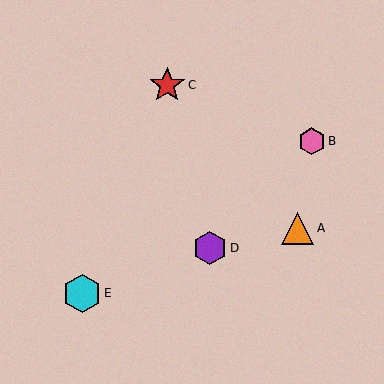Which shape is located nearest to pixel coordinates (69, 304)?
The cyan hexagon (labeled E) at (82, 294) is nearest to that location.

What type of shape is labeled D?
Shape D is a purple hexagon.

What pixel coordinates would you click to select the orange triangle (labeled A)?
Click at (298, 228) to select the orange triangle A.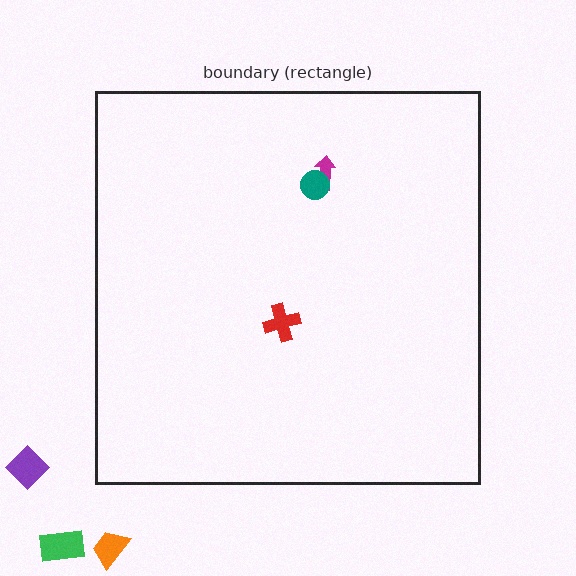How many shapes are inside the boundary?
3 inside, 3 outside.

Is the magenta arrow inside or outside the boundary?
Inside.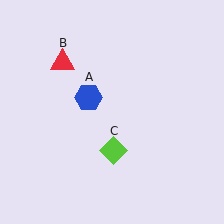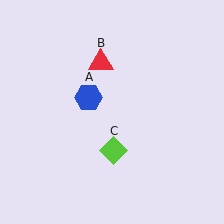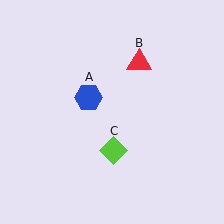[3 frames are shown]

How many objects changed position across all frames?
1 object changed position: red triangle (object B).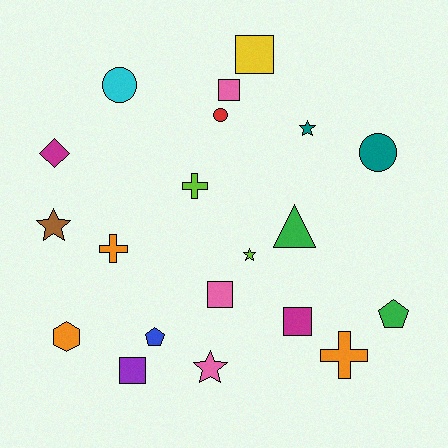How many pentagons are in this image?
There are 2 pentagons.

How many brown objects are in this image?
There is 1 brown object.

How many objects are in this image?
There are 20 objects.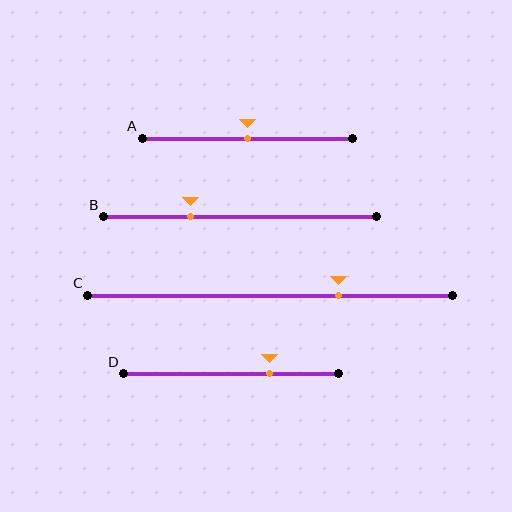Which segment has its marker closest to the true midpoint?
Segment A has its marker closest to the true midpoint.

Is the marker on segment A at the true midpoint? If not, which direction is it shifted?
Yes, the marker on segment A is at the true midpoint.